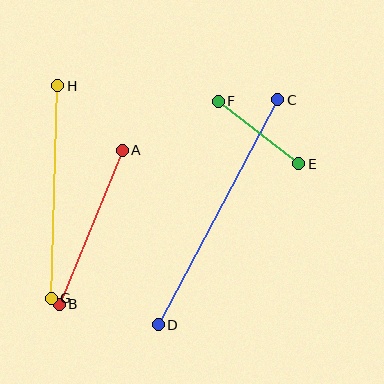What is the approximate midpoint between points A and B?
The midpoint is at approximately (91, 227) pixels.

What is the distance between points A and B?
The distance is approximately 166 pixels.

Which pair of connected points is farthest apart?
Points C and D are farthest apart.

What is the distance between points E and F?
The distance is approximately 102 pixels.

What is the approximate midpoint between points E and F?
The midpoint is at approximately (258, 132) pixels.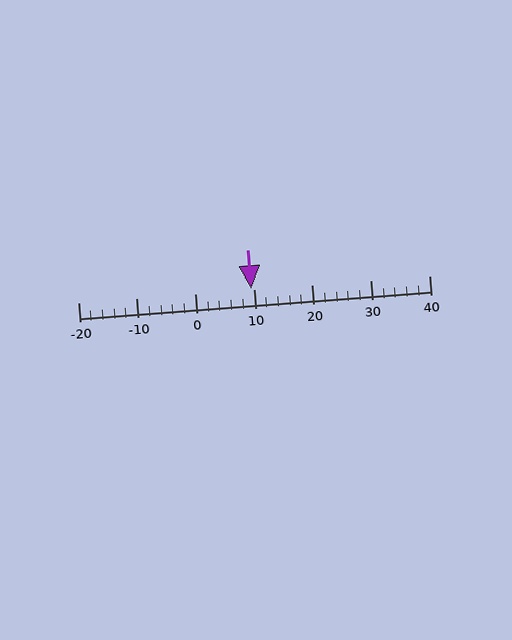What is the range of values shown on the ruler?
The ruler shows values from -20 to 40.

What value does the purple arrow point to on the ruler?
The purple arrow points to approximately 10.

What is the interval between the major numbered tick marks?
The major tick marks are spaced 10 units apart.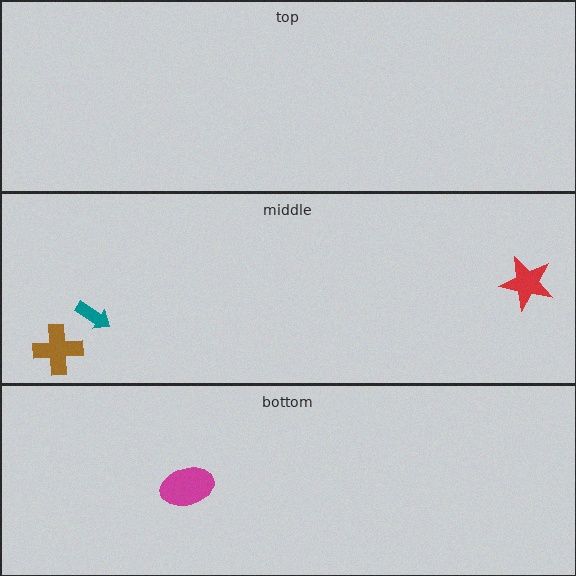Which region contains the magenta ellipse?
The bottom region.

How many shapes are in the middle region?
3.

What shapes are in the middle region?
The teal arrow, the brown cross, the red star.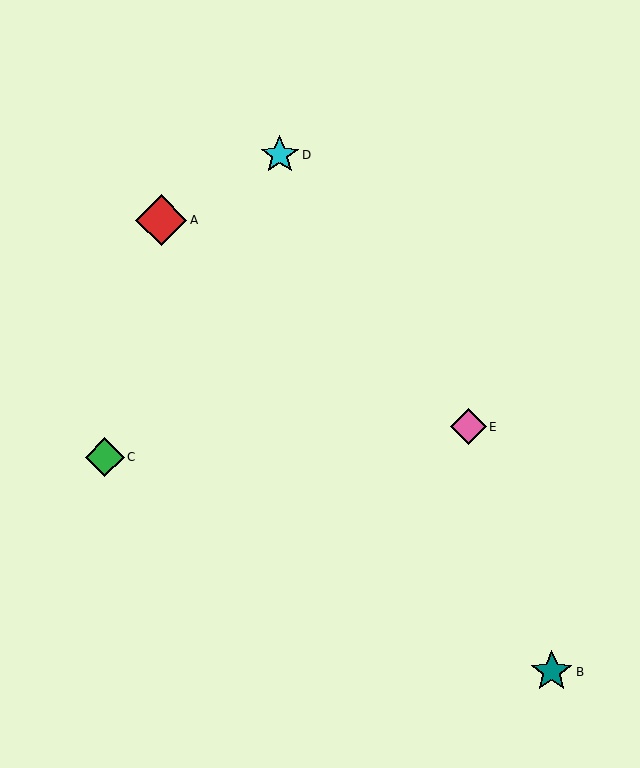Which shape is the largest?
The red diamond (labeled A) is the largest.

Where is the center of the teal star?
The center of the teal star is at (552, 672).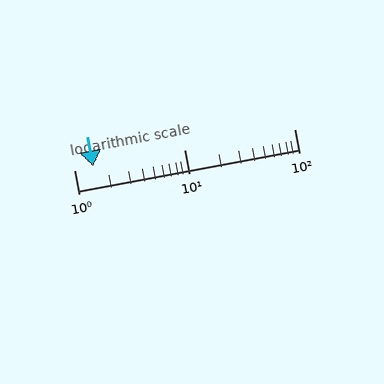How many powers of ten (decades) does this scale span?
The scale spans 2 decades, from 1 to 100.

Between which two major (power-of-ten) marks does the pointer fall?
The pointer is between 1 and 10.